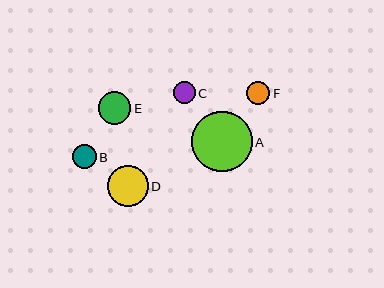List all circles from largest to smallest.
From largest to smallest: A, D, E, B, F, C.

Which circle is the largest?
Circle A is the largest with a size of approximately 60 pixels.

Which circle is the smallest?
Circle C is the smallest with a size of approximately 21 pixels.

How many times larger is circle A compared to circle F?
Circle A is approximately 2.6 times the size of circle F.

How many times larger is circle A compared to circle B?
Circle A is approximately 2.5 times the size of circle B.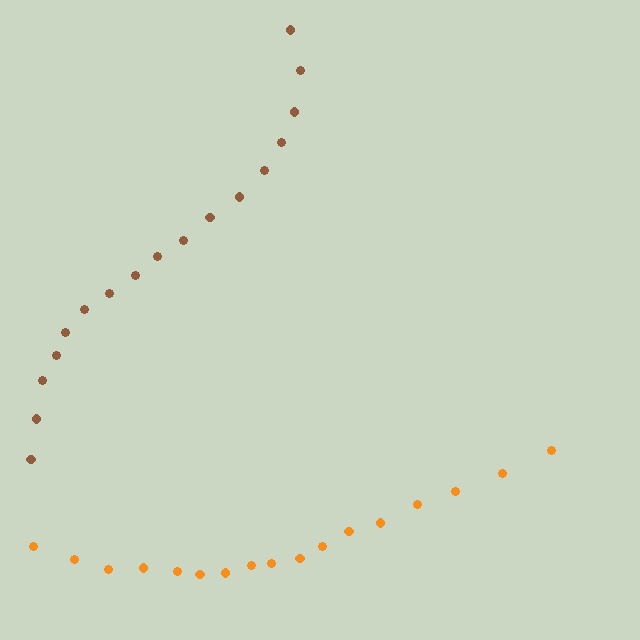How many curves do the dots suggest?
There are 2 distinct paths.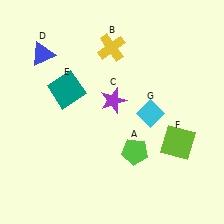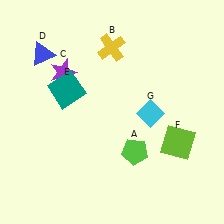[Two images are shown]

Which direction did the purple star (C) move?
The purple star (C) moved left.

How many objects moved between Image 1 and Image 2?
1 object moved between the two images.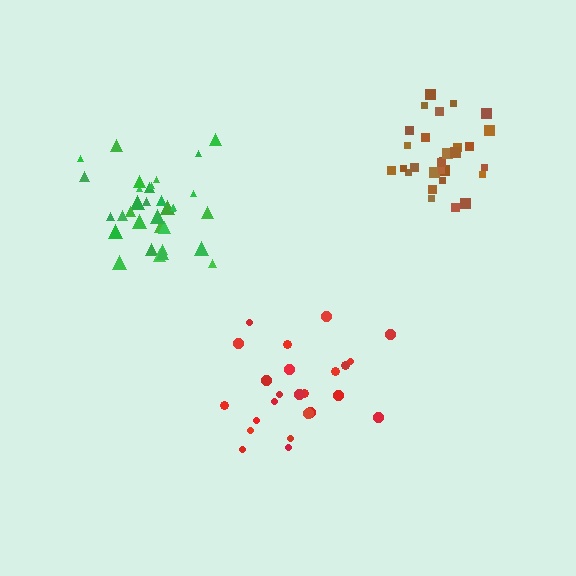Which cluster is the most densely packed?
Brown.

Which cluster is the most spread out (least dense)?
Red.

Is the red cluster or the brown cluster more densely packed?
Brown.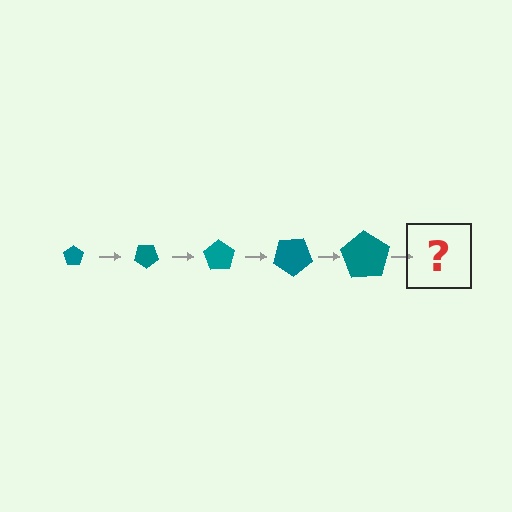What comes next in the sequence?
The next element should be a pentagon, larger than the previous one and rotated 175 degrees from the start.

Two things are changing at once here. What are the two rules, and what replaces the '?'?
The two rules are that the pentagon grows larger each step and it rotates 35 degrees each step. The '?' should be a pentagon, larger than the previous one and rotated 175 degrees from the start.